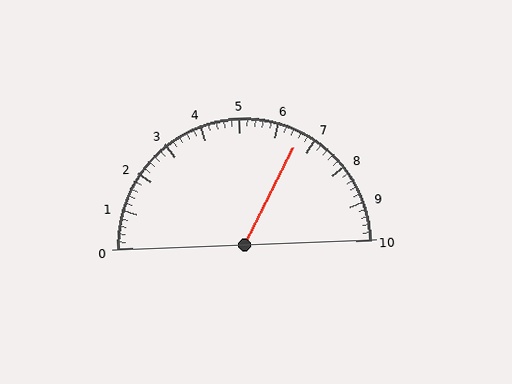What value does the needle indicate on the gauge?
The needle indicates approximately 6.6.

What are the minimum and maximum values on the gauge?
The gauge ranges from 0 to 10.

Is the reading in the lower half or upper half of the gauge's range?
The reading is in the upper half of the range (0 to 10).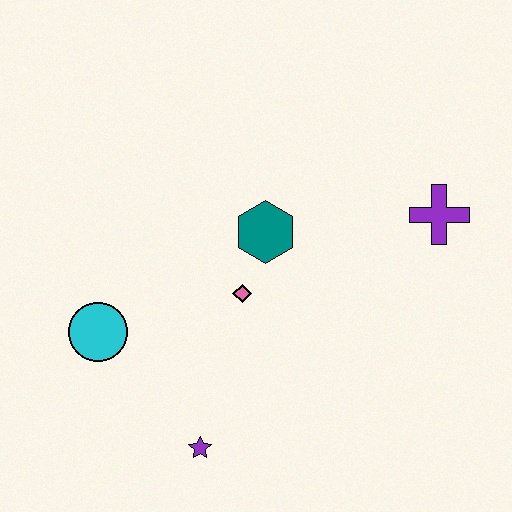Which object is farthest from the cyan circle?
The purple cross is farthest from the cyan circle.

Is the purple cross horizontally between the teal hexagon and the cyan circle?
No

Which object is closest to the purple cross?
The teal hexagon is closest to the purple cross.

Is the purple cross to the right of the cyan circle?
Yes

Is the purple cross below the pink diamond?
No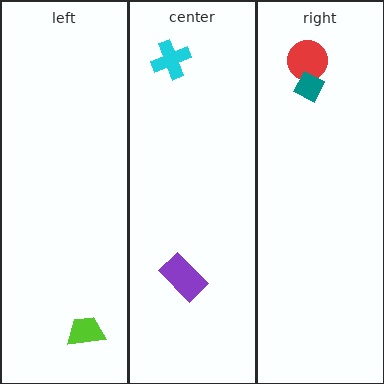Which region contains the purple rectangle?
The center region.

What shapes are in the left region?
The lime trapezoid.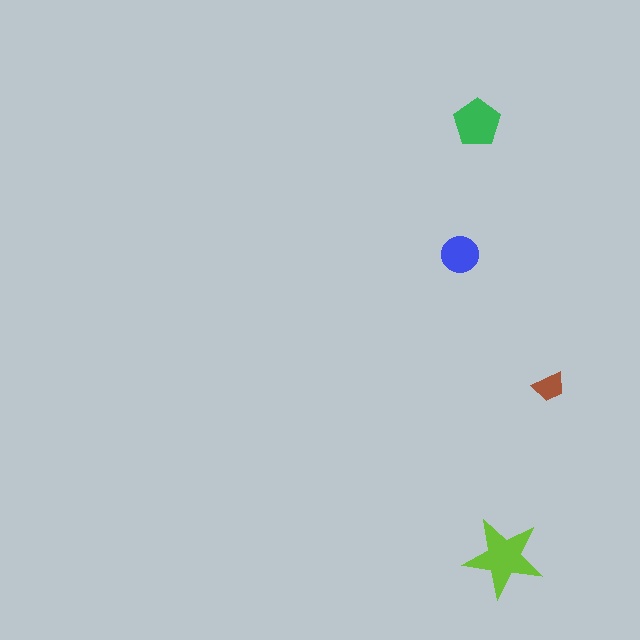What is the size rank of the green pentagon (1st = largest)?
2nd.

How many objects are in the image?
There are 4 objects in the image.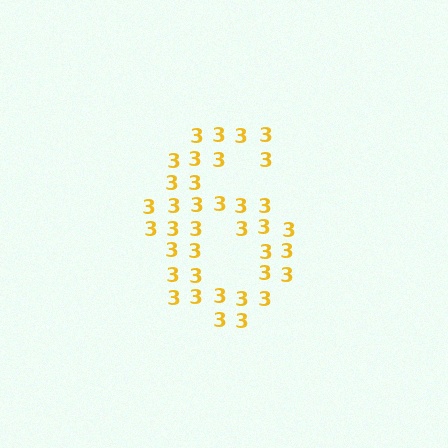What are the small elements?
The small elements are digit 3's.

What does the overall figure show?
The overall figure shows the digit 6.